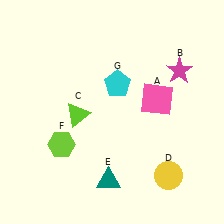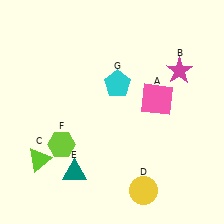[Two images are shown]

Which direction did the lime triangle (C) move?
The lime triangle (C) moved down.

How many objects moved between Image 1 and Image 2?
3 objects moved between the two images.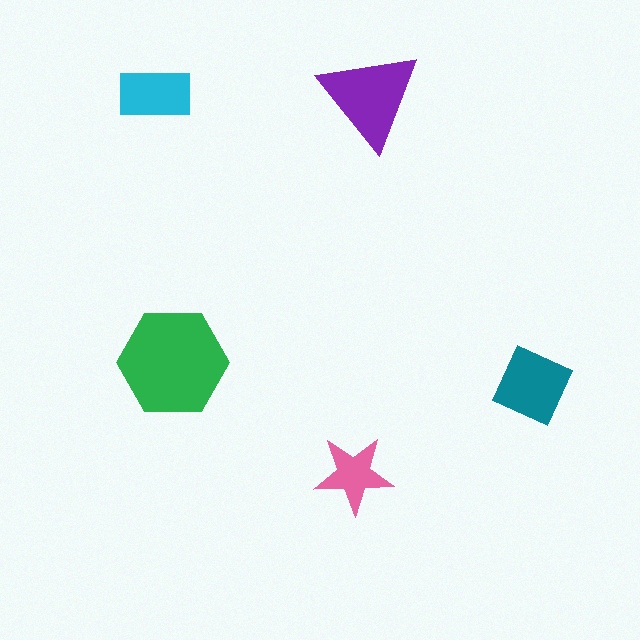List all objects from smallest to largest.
The pink star, the cyan rectangle, the teal square, the purple triangle, the green hexagon.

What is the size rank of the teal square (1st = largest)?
3rd.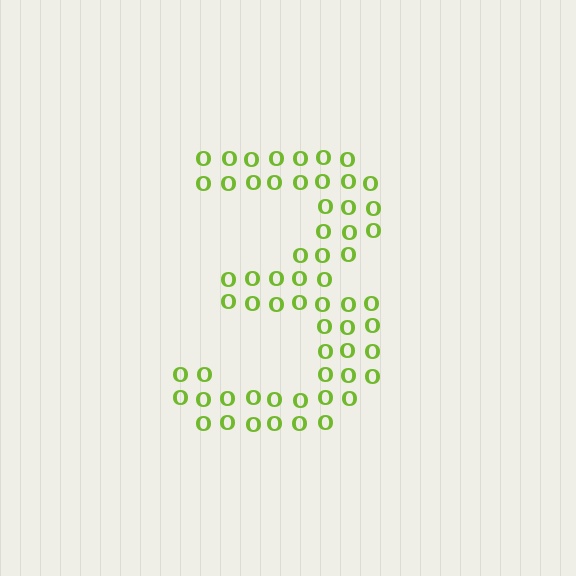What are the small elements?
The small elements are letter O's.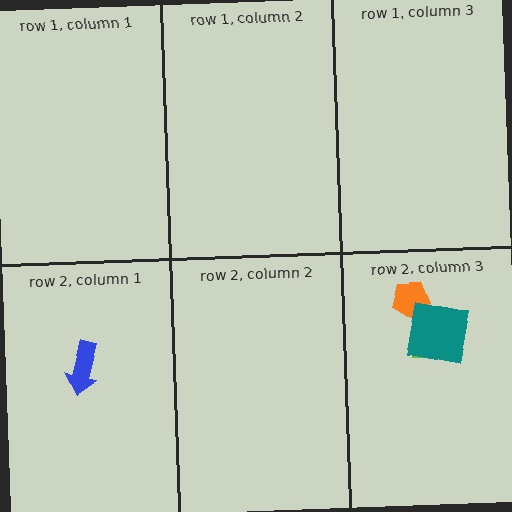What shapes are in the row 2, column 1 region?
The blue arrow.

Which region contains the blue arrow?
The row 2, column 1 region.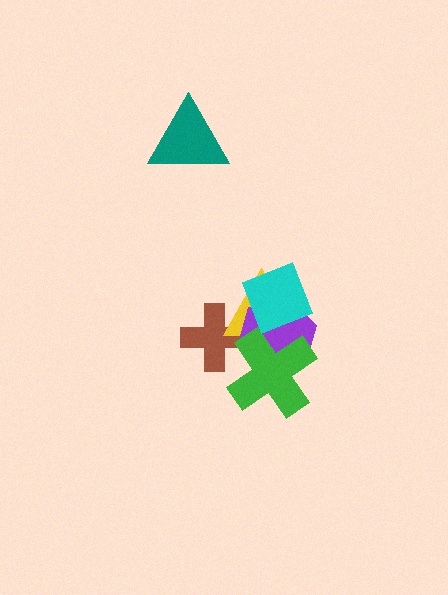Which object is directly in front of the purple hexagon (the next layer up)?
The green cross is directly in front of the purple hexagon.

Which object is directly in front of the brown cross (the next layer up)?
The yellow triangle is directly in front of the brown cross.